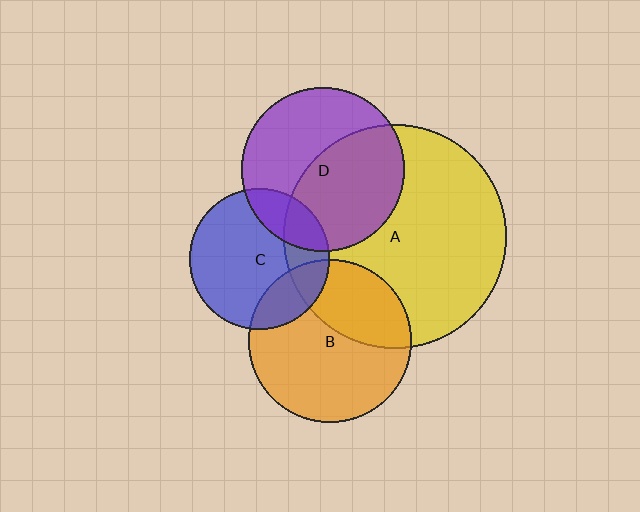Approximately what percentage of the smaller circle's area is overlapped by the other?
Approximately 25%.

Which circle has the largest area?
Circle A (yellow).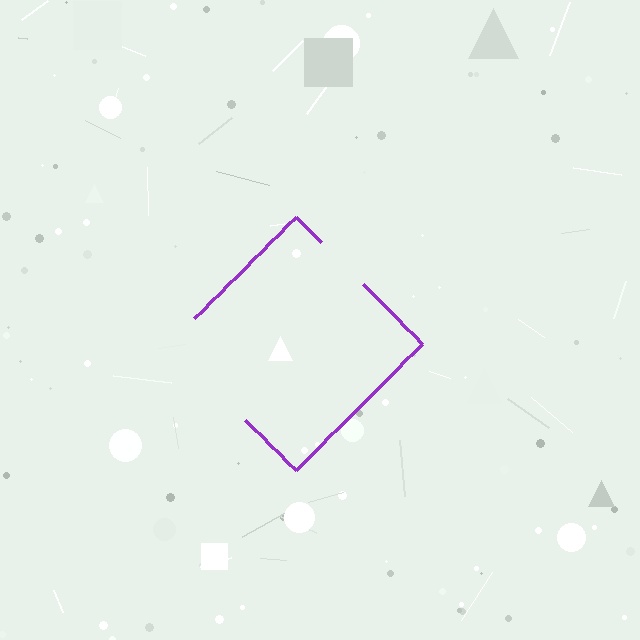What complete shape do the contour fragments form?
The contour fragments form a diamond.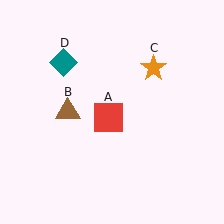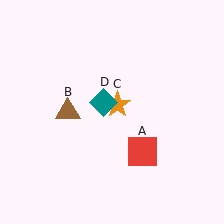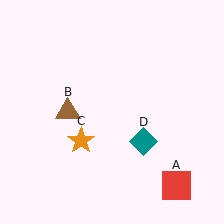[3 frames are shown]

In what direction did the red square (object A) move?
The red square (object A) moved down and to the right.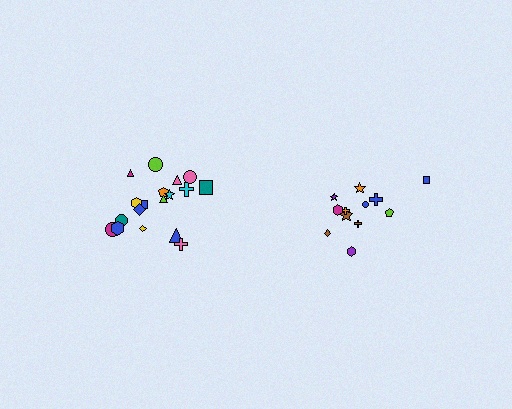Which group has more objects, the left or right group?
The left group.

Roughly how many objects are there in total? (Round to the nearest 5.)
Roughly 30 objects in total.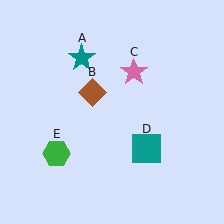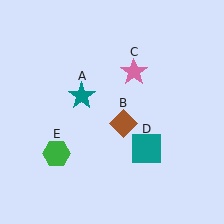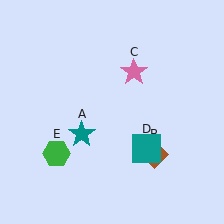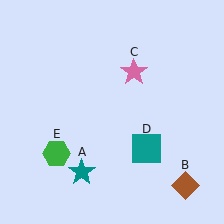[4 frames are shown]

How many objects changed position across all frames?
2 objects changed position: teal star (object A), brown diamond (object B).